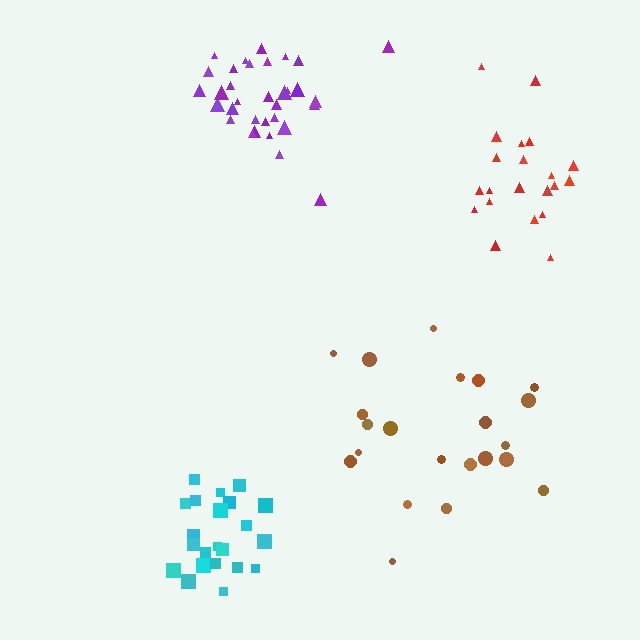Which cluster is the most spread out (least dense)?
Brown.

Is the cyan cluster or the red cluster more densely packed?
Cyan.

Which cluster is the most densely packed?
Cyan.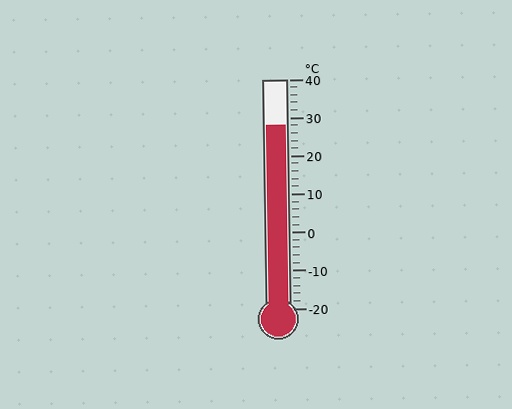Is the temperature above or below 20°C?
The temperature is above 20°C.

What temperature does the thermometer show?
The thermometer shows approximately 28°C.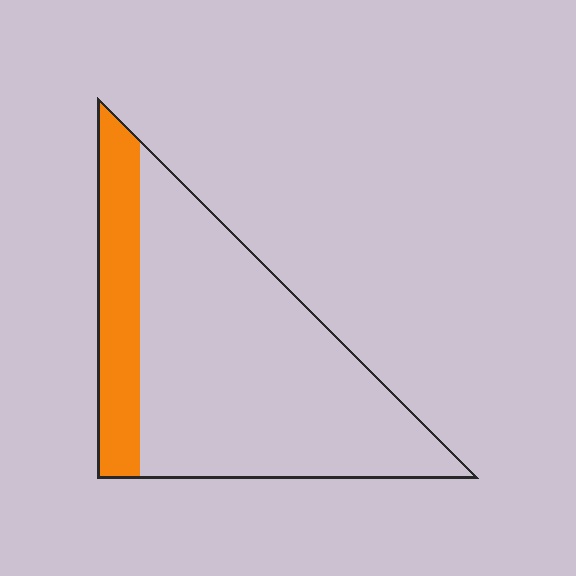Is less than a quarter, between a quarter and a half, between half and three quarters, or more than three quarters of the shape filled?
Less than a quarter.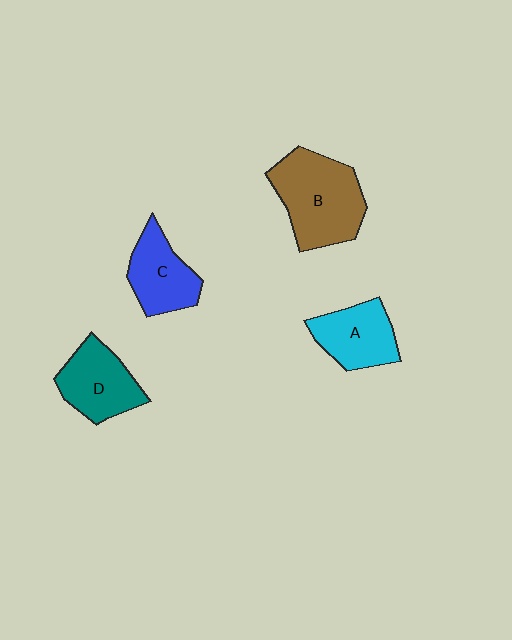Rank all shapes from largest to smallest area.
From largest to smallest: B (brown), D (teal), A (cyan), C (blue).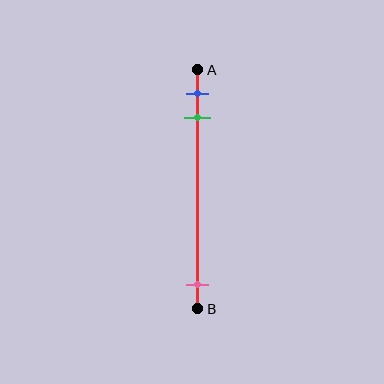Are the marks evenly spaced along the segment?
No, the marks are not evenly spaced.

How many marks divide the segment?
There are 3 marks dividing the segment.